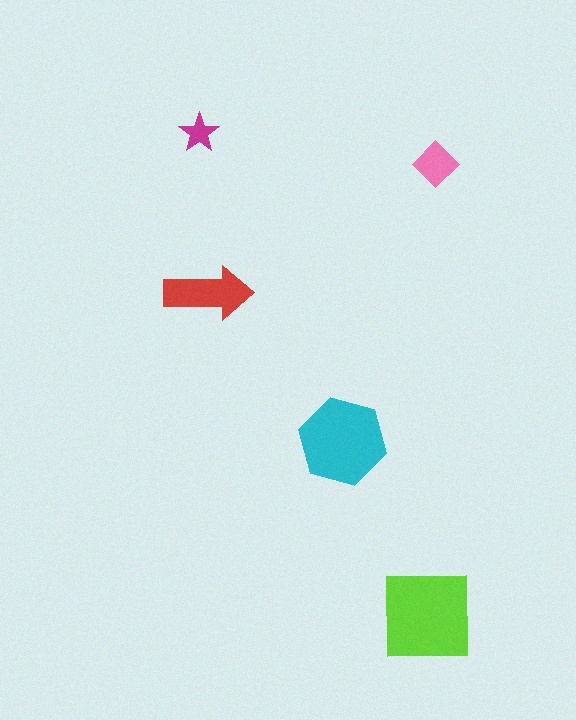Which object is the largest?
The lime square.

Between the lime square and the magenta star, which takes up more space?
The lime square.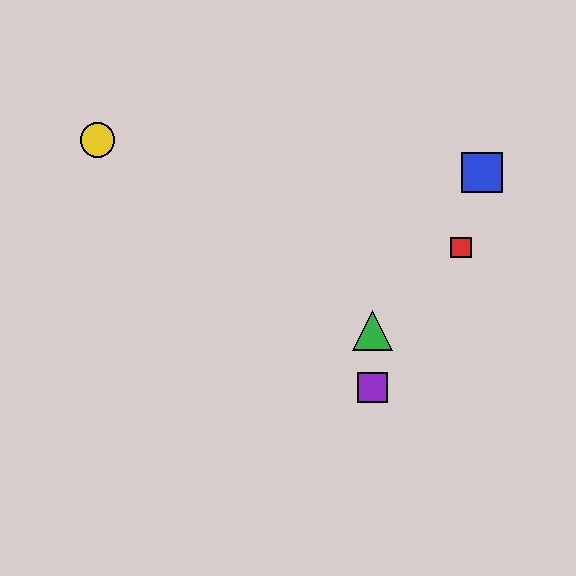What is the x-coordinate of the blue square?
The blue square is at x≈482.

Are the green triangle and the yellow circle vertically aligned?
No, the green triangle is at x≈372 and the yellow circle is at x≈98.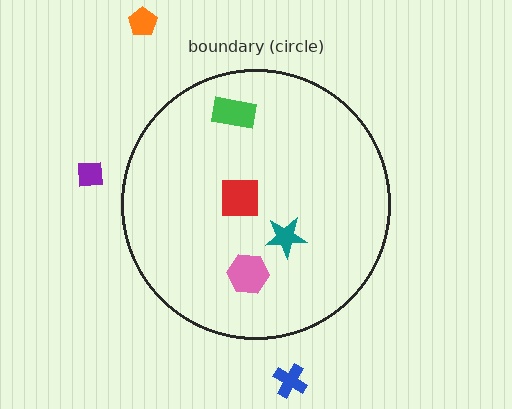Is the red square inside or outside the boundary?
Inside.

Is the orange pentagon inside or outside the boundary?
Outside.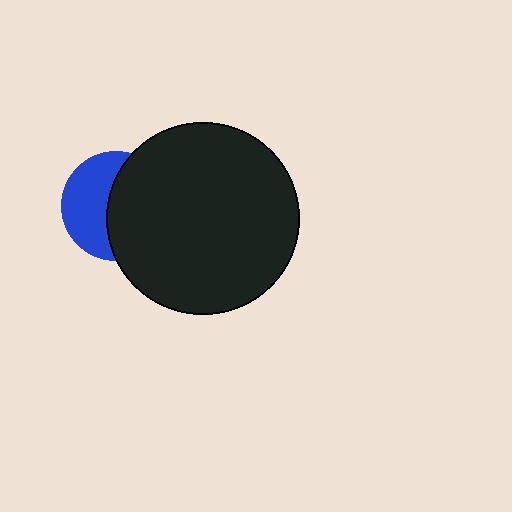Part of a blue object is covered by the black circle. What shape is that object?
It is a circle.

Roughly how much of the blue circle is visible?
About half of it is visible (roughly 46%).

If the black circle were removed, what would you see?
You would see the complete blue circle.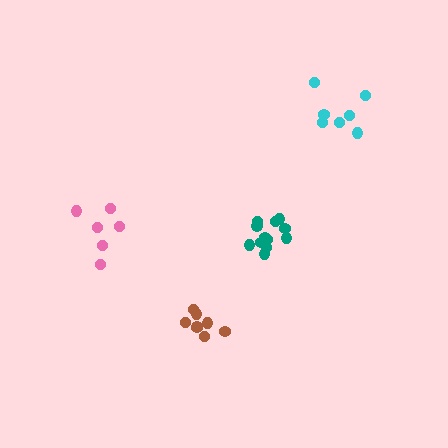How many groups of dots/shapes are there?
There are 4 groups.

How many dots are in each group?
Group 1: 8 dots, Group 2: 12 dots, Group 3: 7 dots, Group 4: 6 dots (33 total).